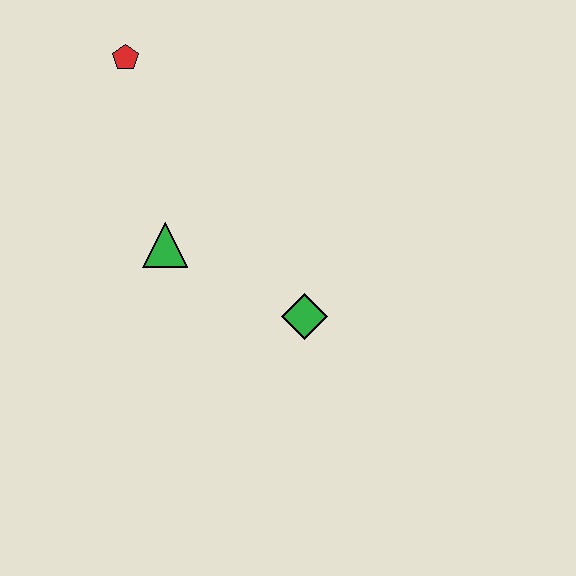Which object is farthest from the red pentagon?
The green diamond is farthest from the red pentagon.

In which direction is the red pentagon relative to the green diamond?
The red pentagon is above the green diamond.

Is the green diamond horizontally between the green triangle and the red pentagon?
No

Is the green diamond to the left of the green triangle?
No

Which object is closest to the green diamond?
The green triangle is closest to the green diamond.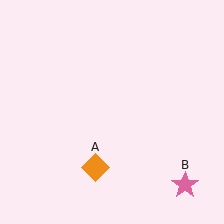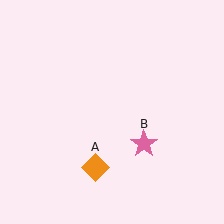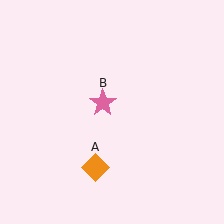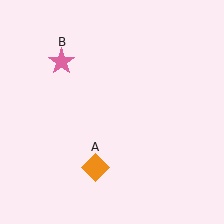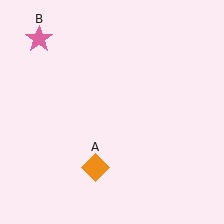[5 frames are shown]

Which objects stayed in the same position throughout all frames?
Orange diamond (object A) remained stationary.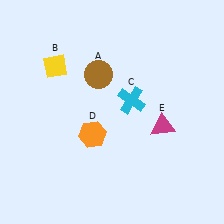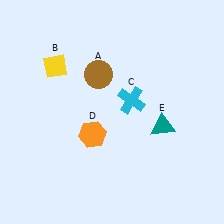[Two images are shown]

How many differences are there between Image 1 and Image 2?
There is 1 difference between the two images.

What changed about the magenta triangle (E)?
In Image 1, E is magenta. In Image 2, it changed to teal.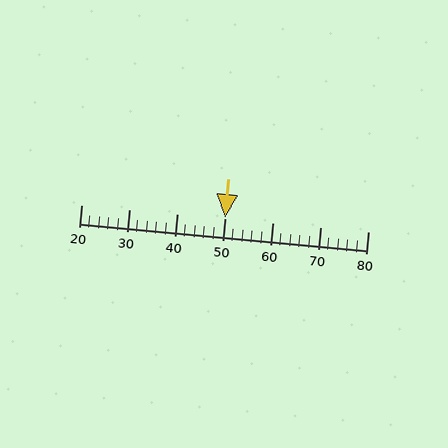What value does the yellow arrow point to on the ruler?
The yellow arrow points to approximately 50.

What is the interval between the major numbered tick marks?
The major tick marks are spaced 10 units apart.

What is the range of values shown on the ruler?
The ruler shows values from 20 to 80.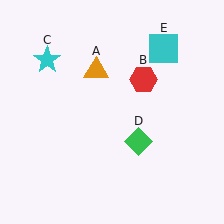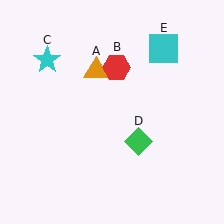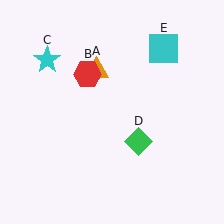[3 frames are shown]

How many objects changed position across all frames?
1 object changed position: red hexagon (object B).